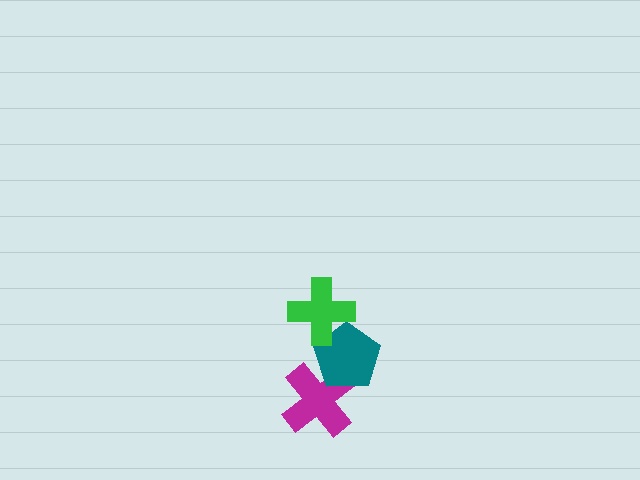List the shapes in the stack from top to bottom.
From top to bottom: the green cross, the teal pentagon, the magenta cross.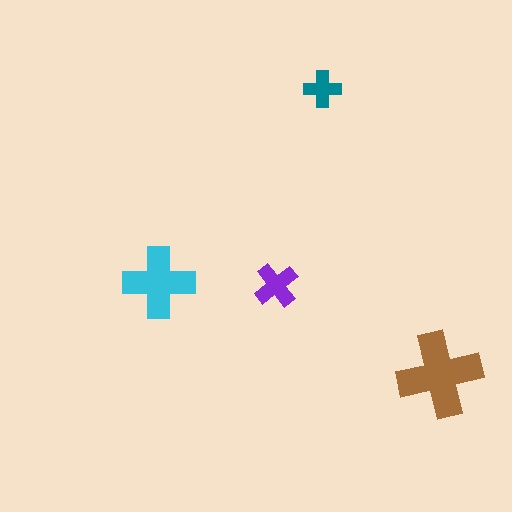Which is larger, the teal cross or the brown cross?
The brown one.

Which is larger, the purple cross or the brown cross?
The brown one.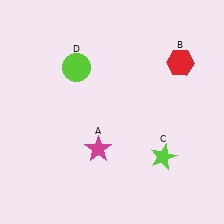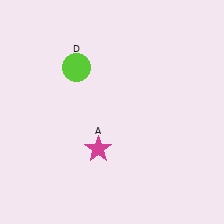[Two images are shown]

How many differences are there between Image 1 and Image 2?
There are 2 differences between the two images.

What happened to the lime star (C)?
The lime star (C) was removed in Image 2. It was in the bottom-right area of Image 1.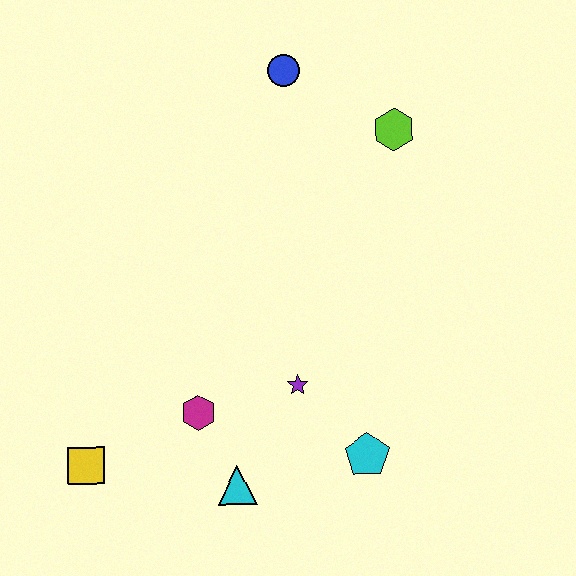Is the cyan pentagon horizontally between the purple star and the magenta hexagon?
No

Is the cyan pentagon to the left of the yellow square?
No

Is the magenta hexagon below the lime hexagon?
Yes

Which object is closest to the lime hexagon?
The blue circle is closest to the lime hexagon.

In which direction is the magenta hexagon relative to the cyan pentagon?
The magenta hexagon is to the left of the cyan pentagon.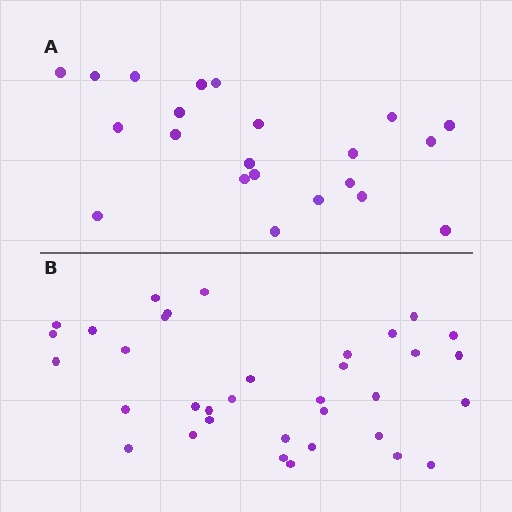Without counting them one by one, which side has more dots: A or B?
Region B (the bottom region) has more dots.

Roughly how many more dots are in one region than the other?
Region B has approximately 15 more dots than region A.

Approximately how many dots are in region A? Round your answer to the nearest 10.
About 20 dots. (The exact count is 22, which rounds to 20.)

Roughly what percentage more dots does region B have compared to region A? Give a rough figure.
About 60% more.